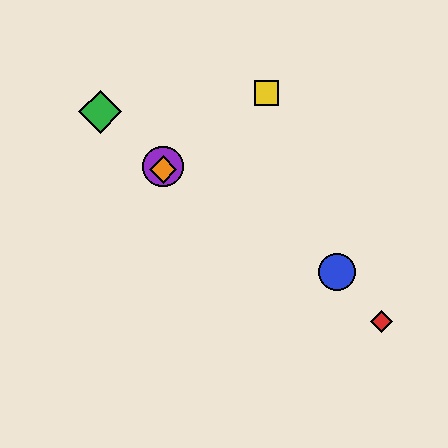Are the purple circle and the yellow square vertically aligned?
No, the purple circle is at x≈163 and the yellow square is at x≈266.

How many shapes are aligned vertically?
2 shapes (the purple circle, the orange diamond) are aligned vertically.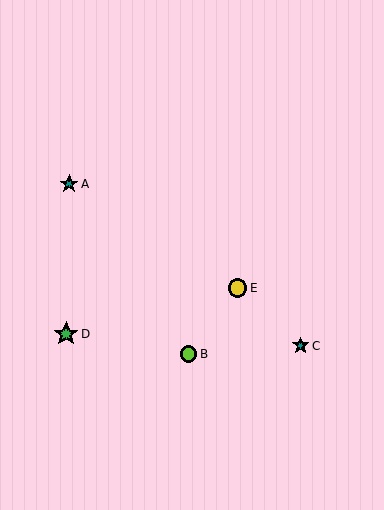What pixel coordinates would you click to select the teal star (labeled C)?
Click at (301, 346) to select the teal star C.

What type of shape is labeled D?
Shape D is a green star.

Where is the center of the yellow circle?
The center of the yellow circle is at (237, 288).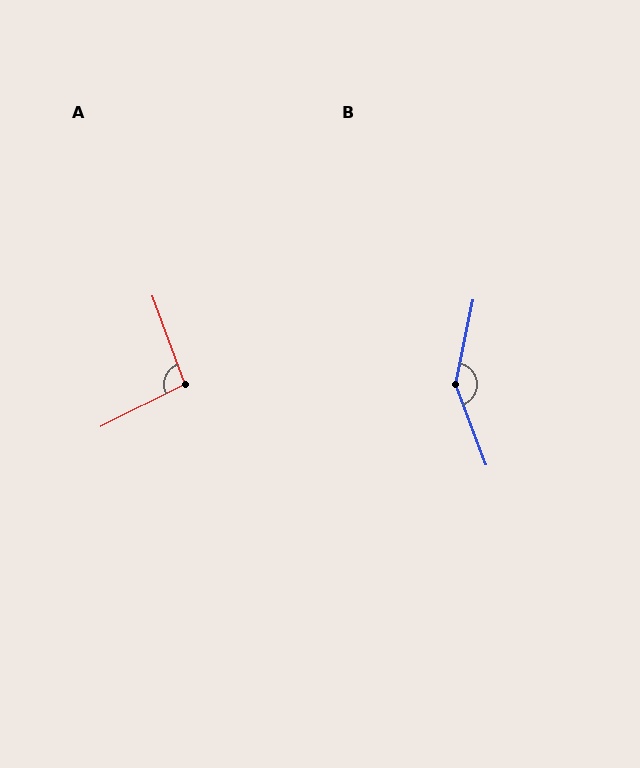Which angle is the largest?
B, at approximately 148 degrees.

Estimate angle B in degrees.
Approximately 148 degrees.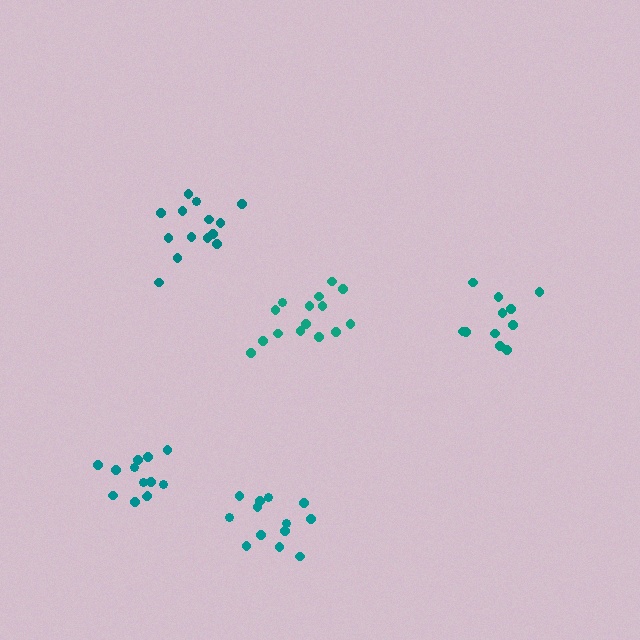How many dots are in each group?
Group 1: 11 dots, Group 2: 14 dots, Group 3: 15 dots, Group 4: 13 dots, Group 5: 13 dots (66 total).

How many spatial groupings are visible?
There are 5 spatial groupings.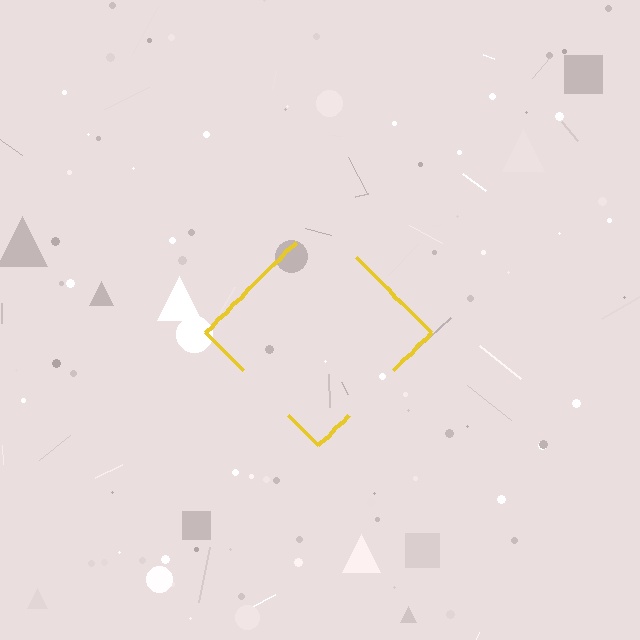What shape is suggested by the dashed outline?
The dashed outline suggests a diamond.